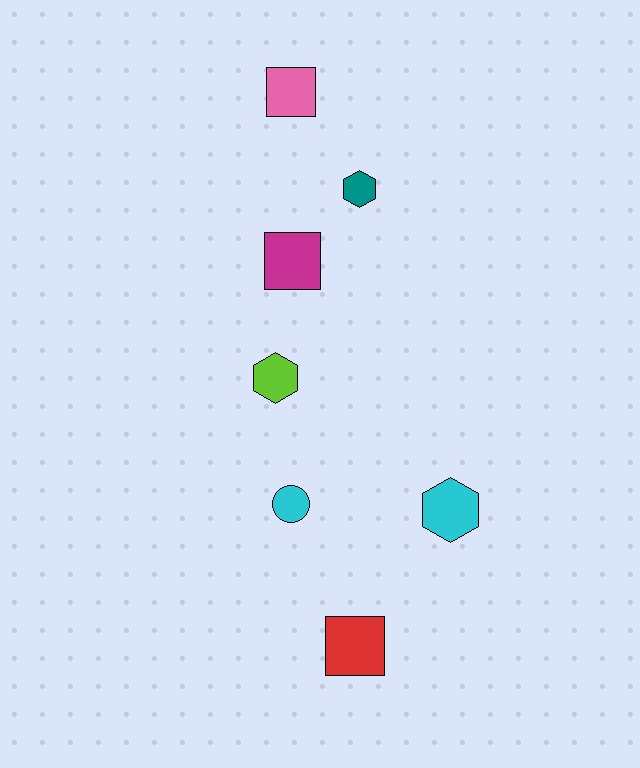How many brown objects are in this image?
There are no brown objects.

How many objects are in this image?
There are 7 objects.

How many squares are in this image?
There are 3 squares.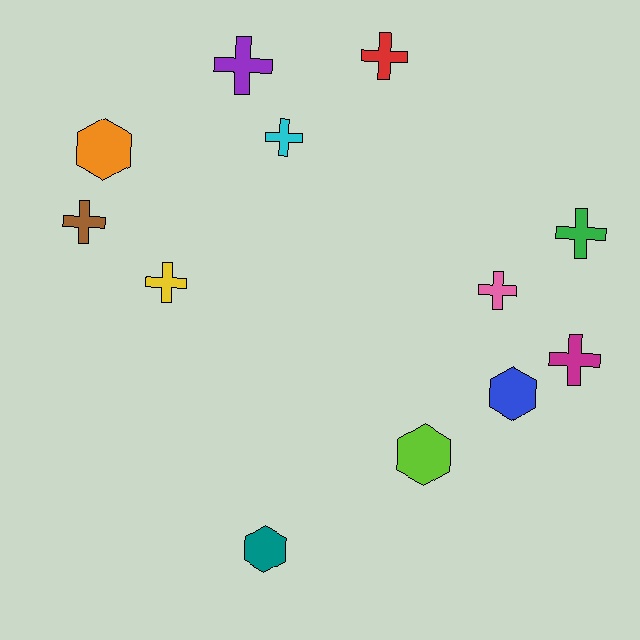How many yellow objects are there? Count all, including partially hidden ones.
There is 1 yellow object.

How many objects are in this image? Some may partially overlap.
There are 12 objects.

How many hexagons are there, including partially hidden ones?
There are 4 hexagons.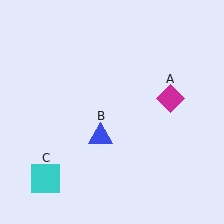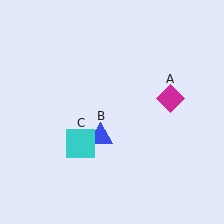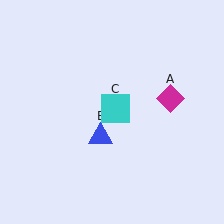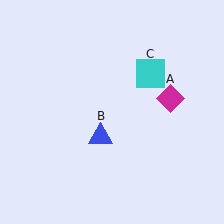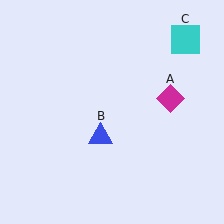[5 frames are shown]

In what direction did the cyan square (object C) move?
The cyan square (object C) moved up and to the right.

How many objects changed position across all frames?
1 object changed position: cyan square (object C).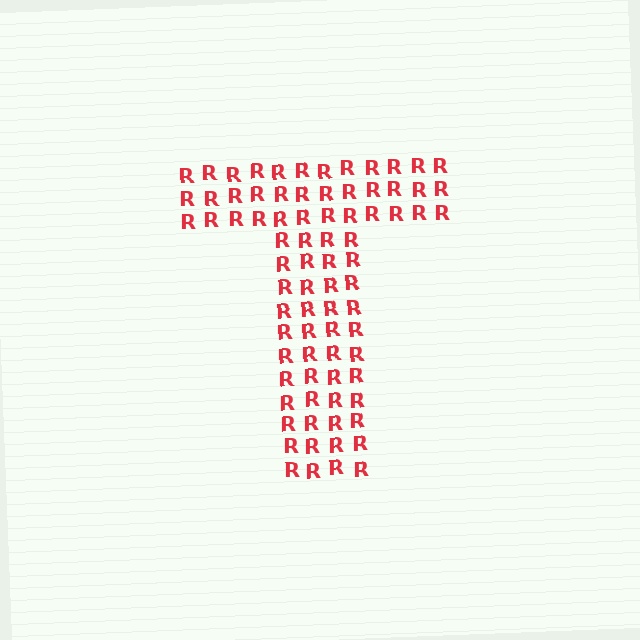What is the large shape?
The large shape is the letter T.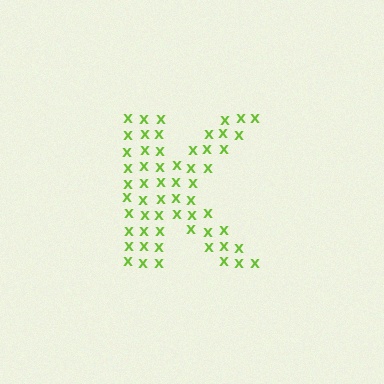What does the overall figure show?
The overall figure shows the letter K.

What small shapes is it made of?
It is made of small letter X's.